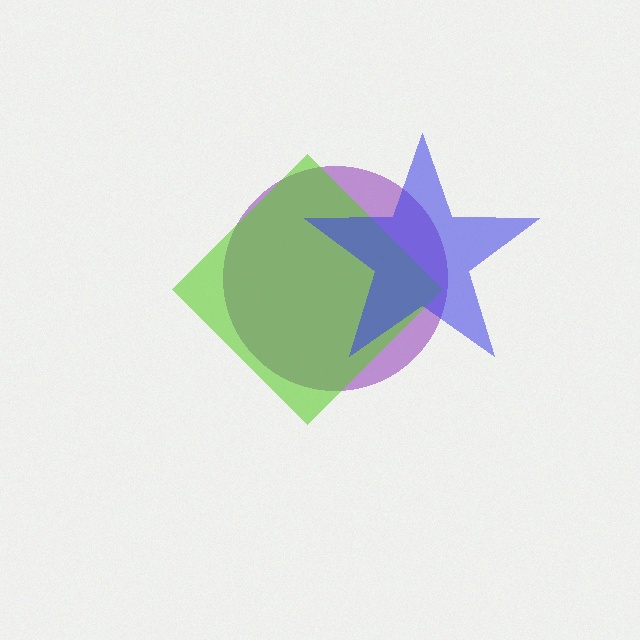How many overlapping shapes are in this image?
There are 3 overlapping shapes in the image.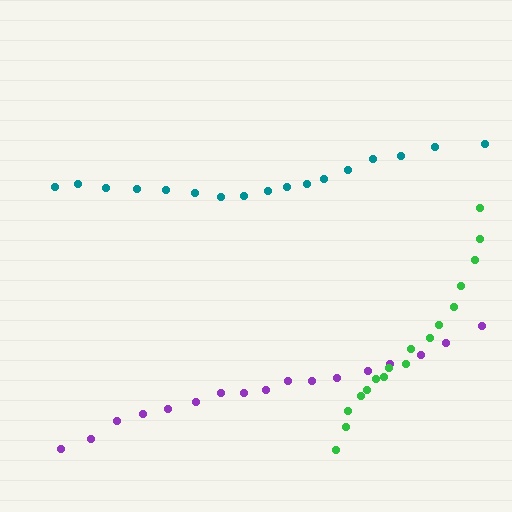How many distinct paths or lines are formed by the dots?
There are 3 distinct paths.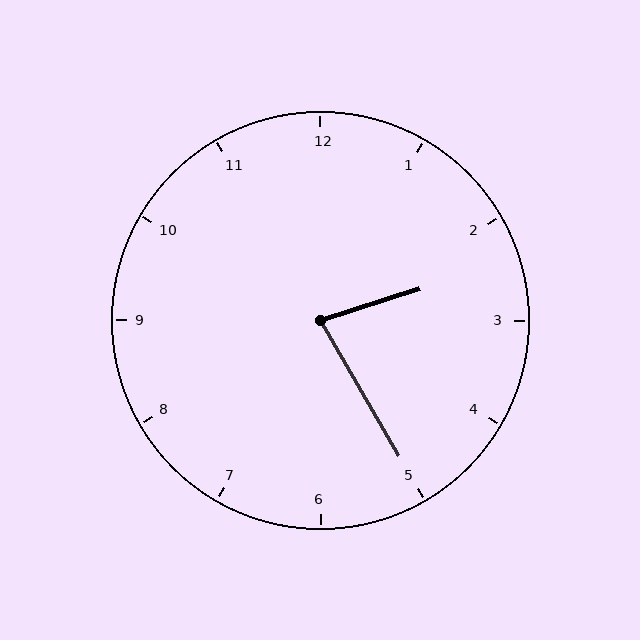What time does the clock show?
2:25.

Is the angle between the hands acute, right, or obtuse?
It is acute.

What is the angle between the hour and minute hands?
Approximately 78 degrees.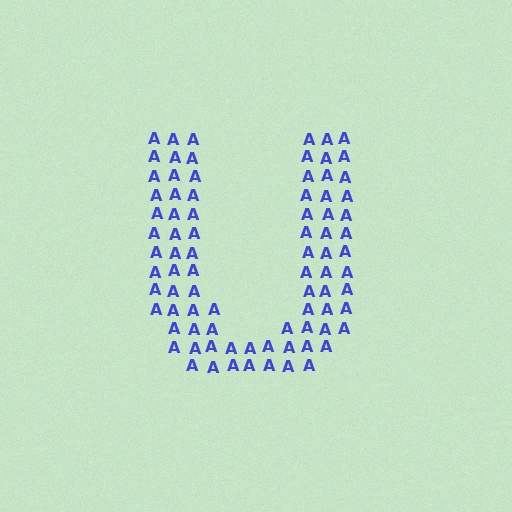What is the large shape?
The large shape is the letter U.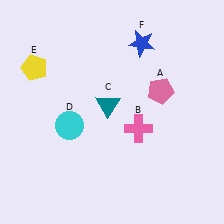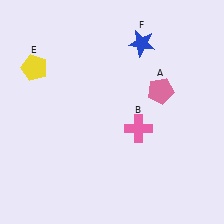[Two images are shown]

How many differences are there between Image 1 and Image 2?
There are 2 differences between the two images.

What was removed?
The cyan circle (D), the teal triangle (C) were removed in Image 2.